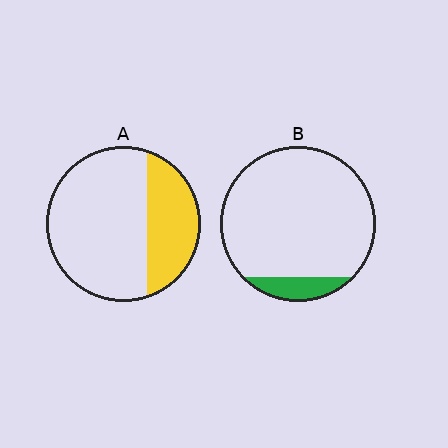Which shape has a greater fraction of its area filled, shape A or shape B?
Shape A.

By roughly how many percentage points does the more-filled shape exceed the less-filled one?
By roughly 20 percentage points (A over B).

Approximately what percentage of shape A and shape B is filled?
A is approximately 30% and B is approximately 10%.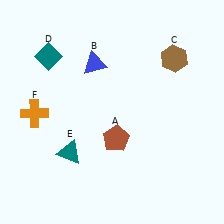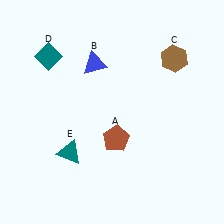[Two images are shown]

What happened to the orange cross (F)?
The orange cross (F) was removed in Image 2. It was in the bottom-left area of Image 1.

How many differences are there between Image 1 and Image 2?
There is 1 difference between the two images.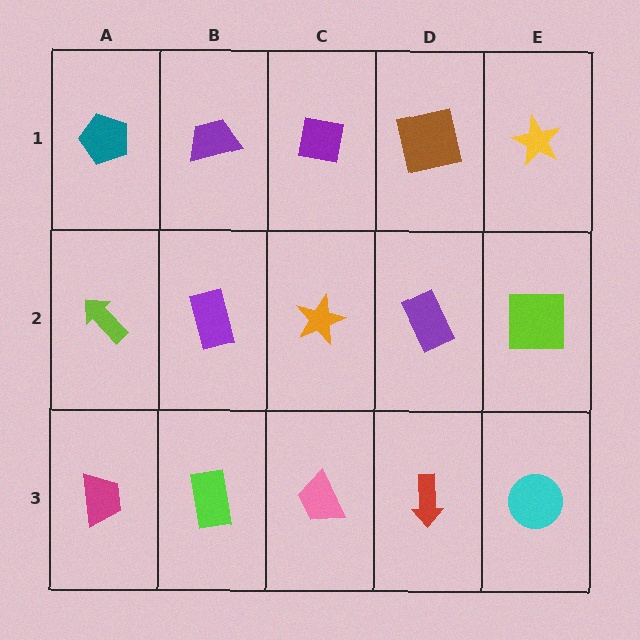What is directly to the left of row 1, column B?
A teal pentagon.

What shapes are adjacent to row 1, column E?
A lime square (row 2, column E), a brown square (row 1, column D).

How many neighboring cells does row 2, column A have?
3.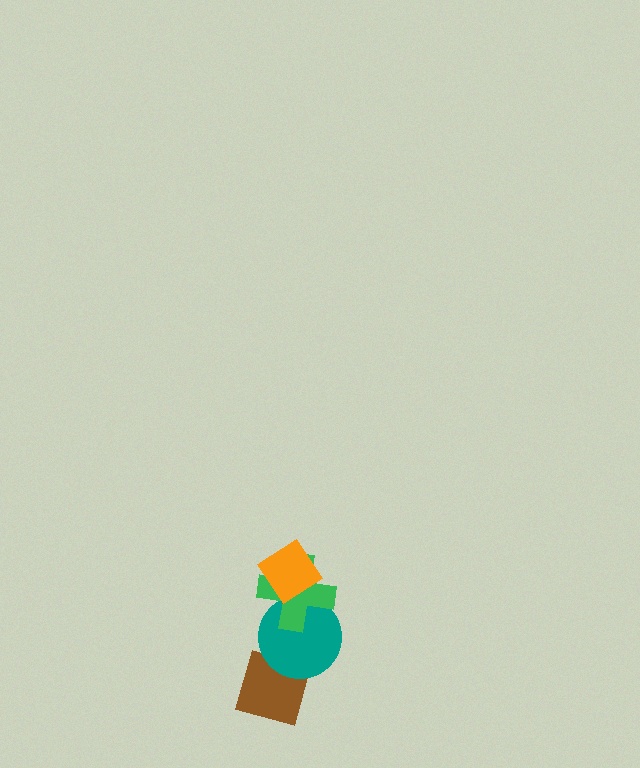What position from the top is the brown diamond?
The brown diamond is 4th from the top.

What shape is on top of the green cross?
The orange diamond is on top of the green cross.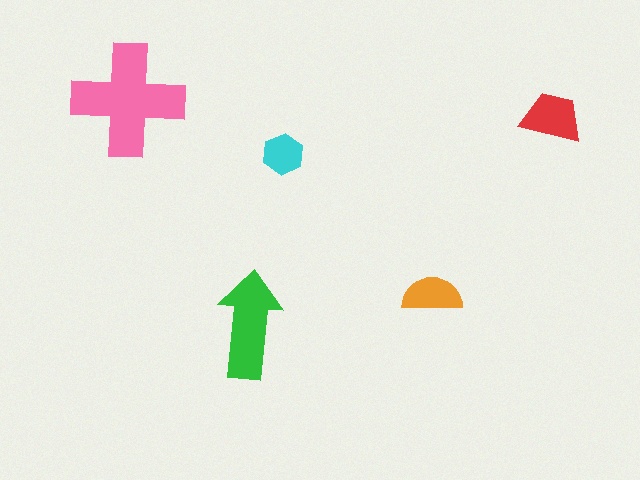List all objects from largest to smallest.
The pink cross, the green arrow, the red trapezoid, the orange semicircle, the cyan hexagon.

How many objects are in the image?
There are 5 objects in the image.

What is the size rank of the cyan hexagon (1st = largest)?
5th.